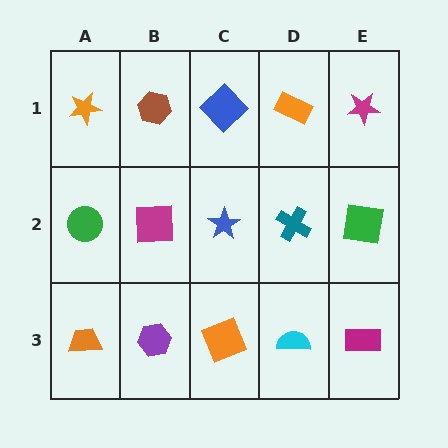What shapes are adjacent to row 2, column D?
An orange rectangle (row 1, column D), a cyan semicircle (row 3, column D), a blue star (row 2, column C), a green square (row 2, column E).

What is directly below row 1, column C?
A blue star.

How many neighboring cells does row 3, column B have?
3.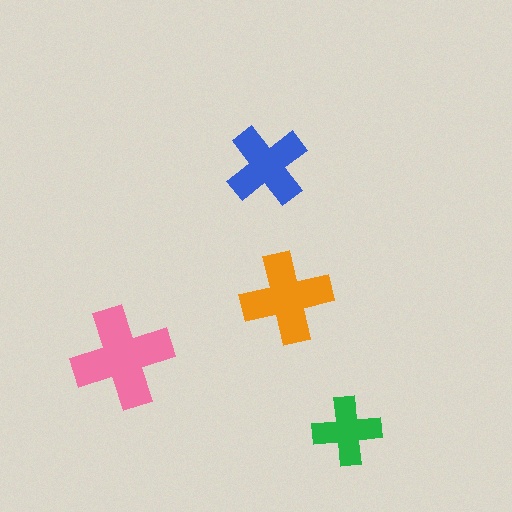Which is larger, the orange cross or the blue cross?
The orange one.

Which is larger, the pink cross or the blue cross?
The pink one.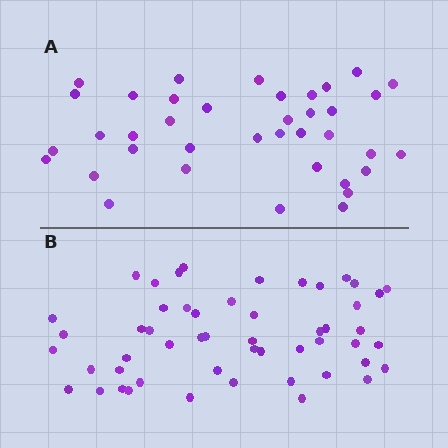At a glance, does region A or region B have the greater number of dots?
Region B (the bottom region) has more dots.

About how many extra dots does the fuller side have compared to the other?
Region B has approximately 15 more dots than region A.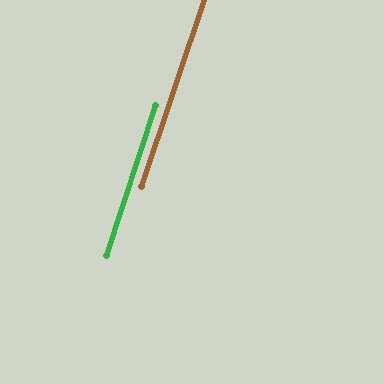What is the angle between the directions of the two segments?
Approximately 1 degree.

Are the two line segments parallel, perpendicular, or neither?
Parallel — their directions differ by only 0.6°.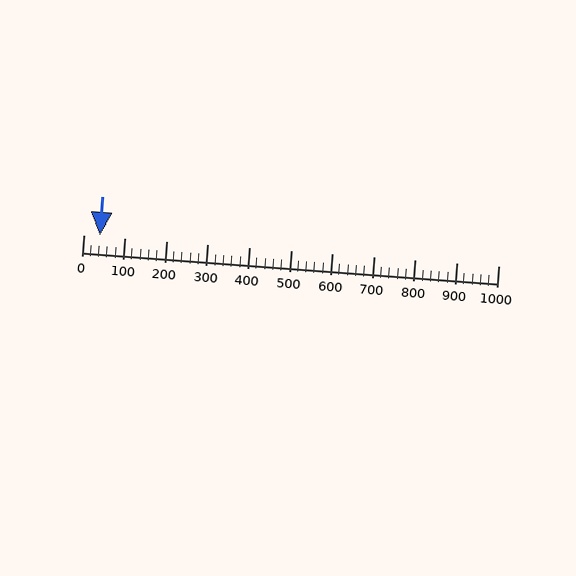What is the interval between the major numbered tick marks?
The major tick marks are spaced 100 units apart.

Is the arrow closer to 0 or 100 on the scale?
The arrow is closer to 0.